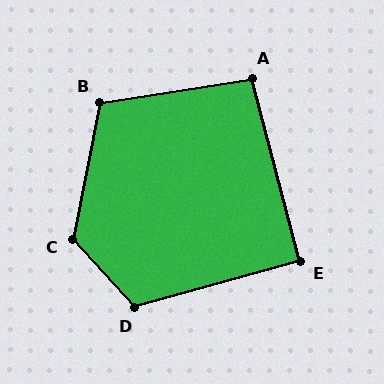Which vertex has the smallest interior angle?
E, at approximately 91 degrees.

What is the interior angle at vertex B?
Approximately 110 degrees (obtuse).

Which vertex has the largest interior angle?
C, at approximately 126 degrees.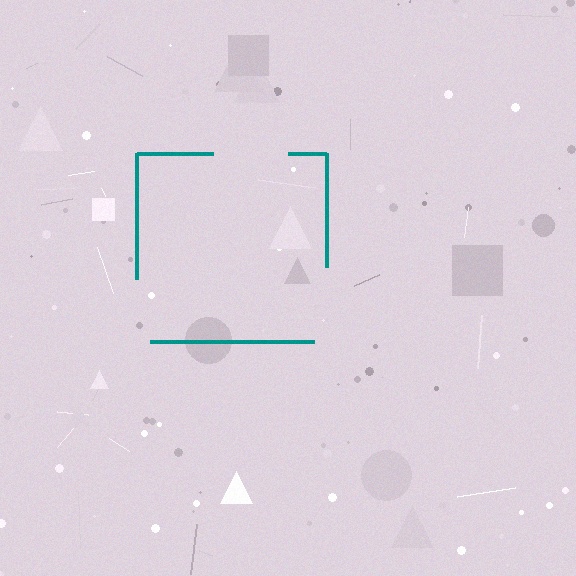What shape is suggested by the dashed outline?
The dashed outline suggests a square.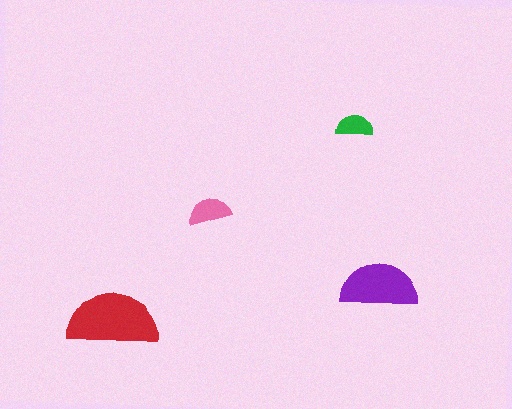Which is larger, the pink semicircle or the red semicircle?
The red one.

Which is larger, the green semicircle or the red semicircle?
The red one.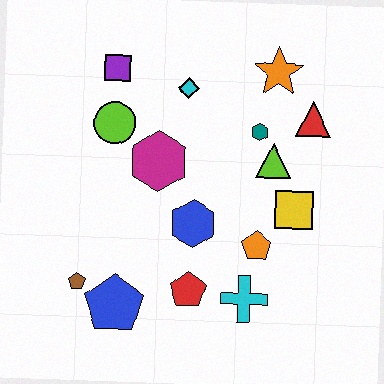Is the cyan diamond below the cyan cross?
No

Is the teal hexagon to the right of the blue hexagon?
Yes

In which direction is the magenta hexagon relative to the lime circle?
The magenta hexagon is to the right of the lime circle.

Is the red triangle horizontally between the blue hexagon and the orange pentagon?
No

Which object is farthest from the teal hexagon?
The brown pentagon is farthest from the teal hexagon.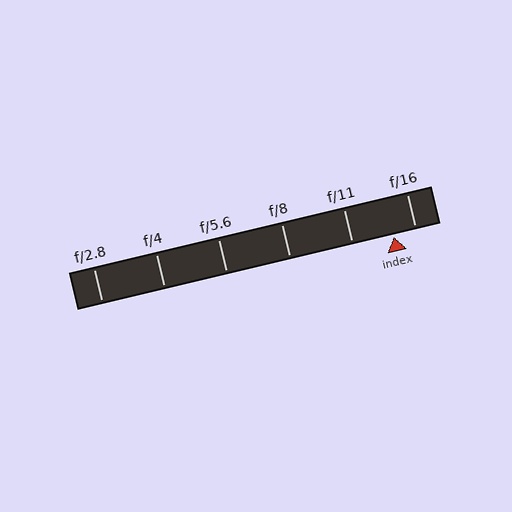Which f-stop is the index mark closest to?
The index mark is closest to f/16.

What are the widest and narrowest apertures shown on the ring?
The widest aperture shown is f/2.8 and the narrowest is f/16.